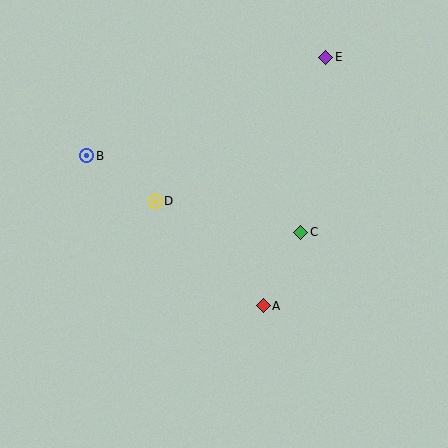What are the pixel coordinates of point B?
Point B is at (87, 156).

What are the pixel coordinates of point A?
Point A is at (263, 306).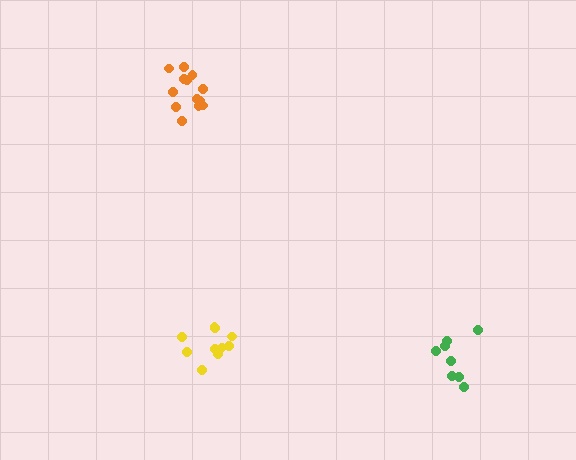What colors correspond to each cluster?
The clusters are colored: orange, yellow, green.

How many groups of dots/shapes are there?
There are 3 groups.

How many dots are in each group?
Group 1: 13 dots, Group 2: 10 dots, Group 3: 8 dots (31 total).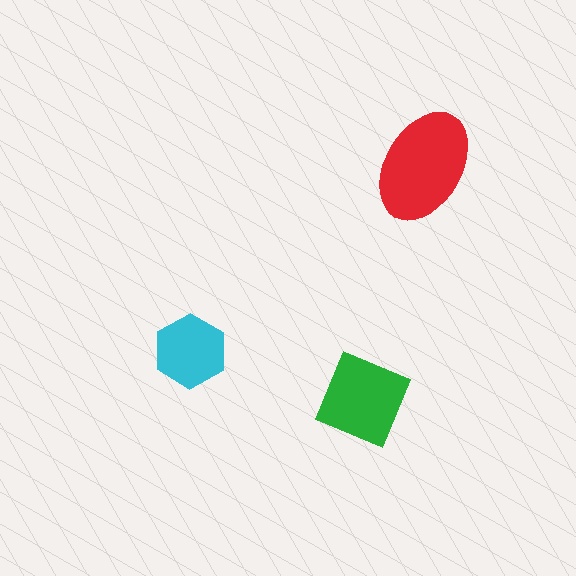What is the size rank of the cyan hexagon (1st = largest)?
3rd.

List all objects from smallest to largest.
The cyan hexagon, the green square, the red ellipse.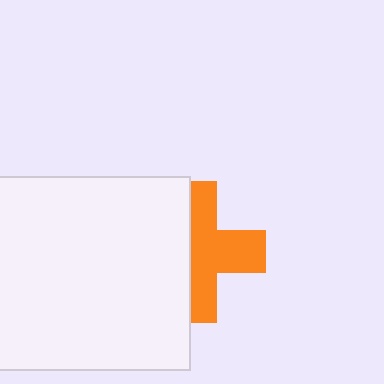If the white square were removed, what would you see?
You would see the complete orange cross.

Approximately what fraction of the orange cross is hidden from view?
Roughly 45% of the orange cross is hidden behind the white square.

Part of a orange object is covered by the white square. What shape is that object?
It is a cross.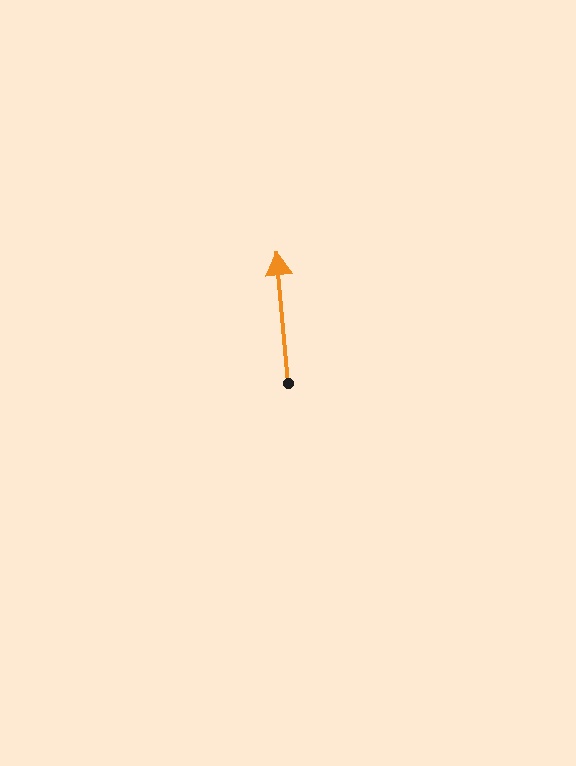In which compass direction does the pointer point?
North.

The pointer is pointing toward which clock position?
Roughly 12 o'clock.